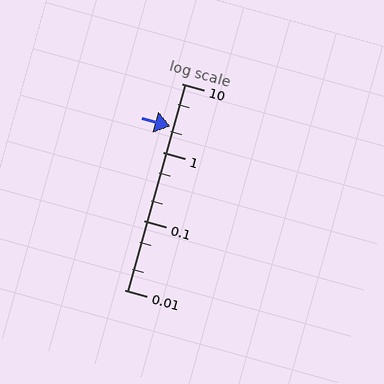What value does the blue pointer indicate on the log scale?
The pointer indicates approximately 2.4.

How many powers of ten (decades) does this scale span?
The scale spans 3 decades, from 0.01 to 10.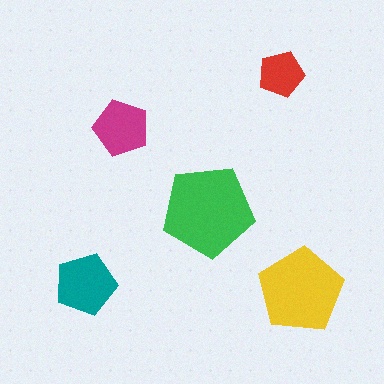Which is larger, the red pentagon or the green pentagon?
The green one.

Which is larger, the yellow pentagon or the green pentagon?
The green one.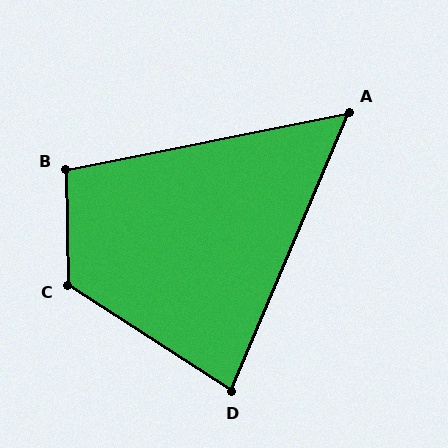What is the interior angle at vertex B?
Approximately 100 degrees (obtuse).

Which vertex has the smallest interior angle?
A, at approximately 56 degrees.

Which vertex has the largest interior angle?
C, at approximately 124 degrees.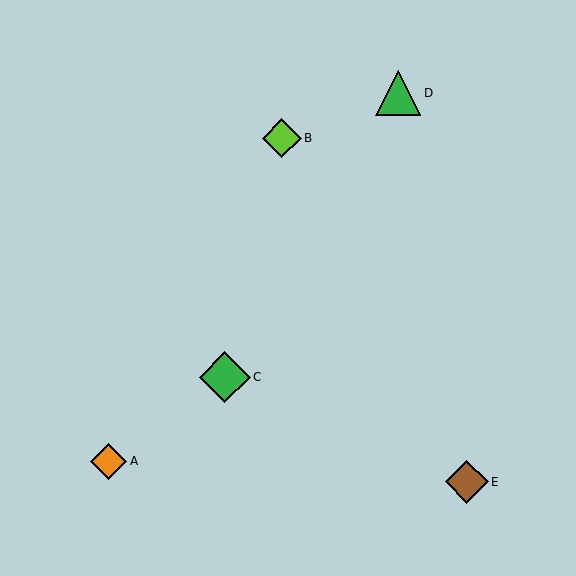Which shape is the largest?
The green diamond (labeled C) is the largest.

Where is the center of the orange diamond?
The center of the orange diamond is at (109, 461).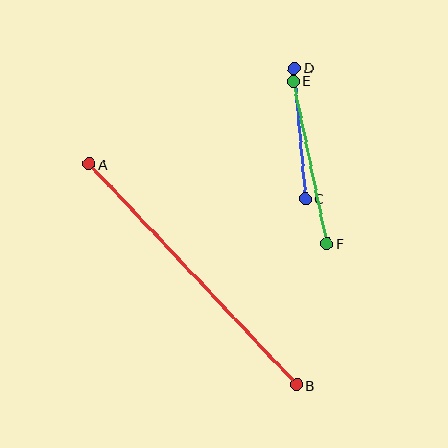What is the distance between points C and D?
The distance is approximately 131 pixels.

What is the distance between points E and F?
The distance is approximately 166 pixels.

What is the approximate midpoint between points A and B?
The midpoint is at approximately (193, 274) pixels.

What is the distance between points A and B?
The distance is approximately 303 pixels.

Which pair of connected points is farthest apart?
Points A and B are farthest apart.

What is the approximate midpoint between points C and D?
The midpoint is at approximately (300, 133) pixels.